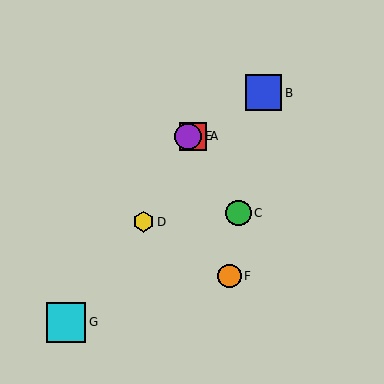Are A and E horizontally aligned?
Yes, both are at y≈136.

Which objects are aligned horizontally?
Objects A, E are aligned horizontally.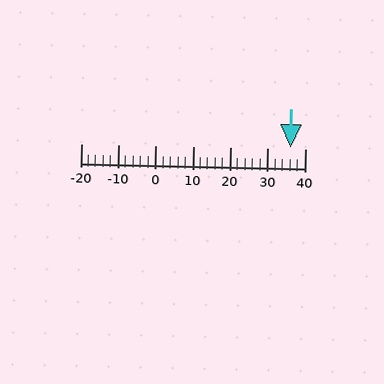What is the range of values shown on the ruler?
The ruler shows values from -20 to 40.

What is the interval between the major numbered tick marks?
The major tick marks are spaced 10 units apart.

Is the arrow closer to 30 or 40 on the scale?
The arrow is closer to 40.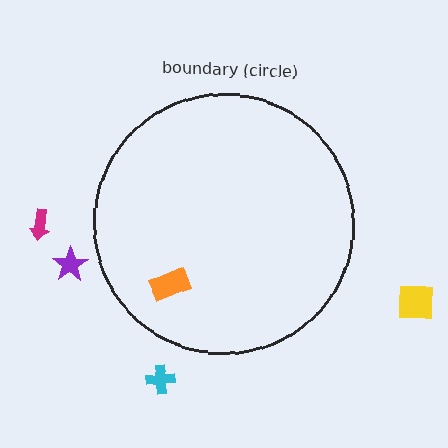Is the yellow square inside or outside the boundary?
Outside.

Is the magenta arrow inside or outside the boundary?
Outside.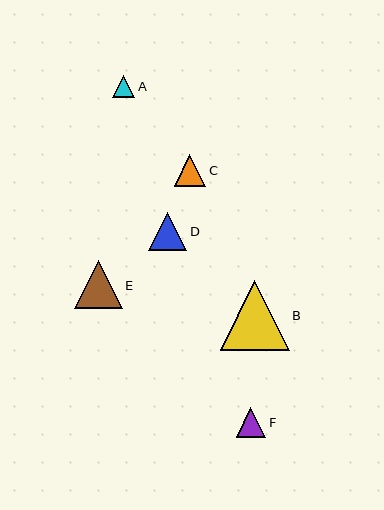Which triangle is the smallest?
Triangle A is the smallest with a size of approximately 22 pixels.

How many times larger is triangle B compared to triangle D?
Triangle B is approximately 1.8 times the size of triangle D.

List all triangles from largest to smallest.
From largest to smallest: B, E, D, C, F, A.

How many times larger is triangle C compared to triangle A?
Triangle C is approximately 1.4 times the size of triangle A.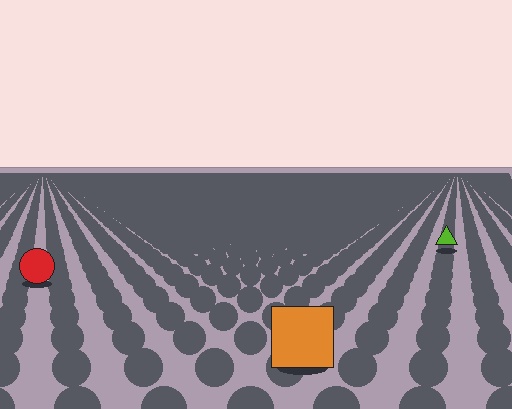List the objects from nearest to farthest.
From nearest to farthest: the orange square, the red circle, the lime triangle.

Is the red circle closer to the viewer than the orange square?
No. The orange square is closer — you can tell from the texture gradient: the ground texture is coarser near it.